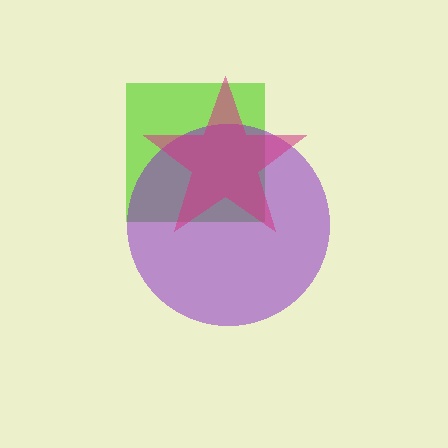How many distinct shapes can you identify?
There are 3 distinct shapes: a lime square, a purple circle, a magenta star.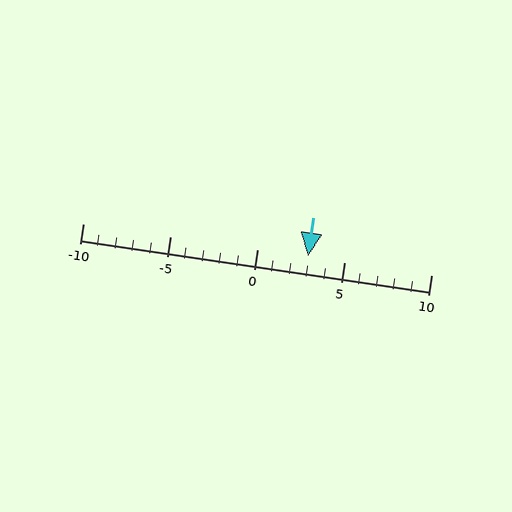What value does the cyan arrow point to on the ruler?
The cyan arrow points to approximately 3.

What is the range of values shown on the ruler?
The ruler shows values from -10 to 10.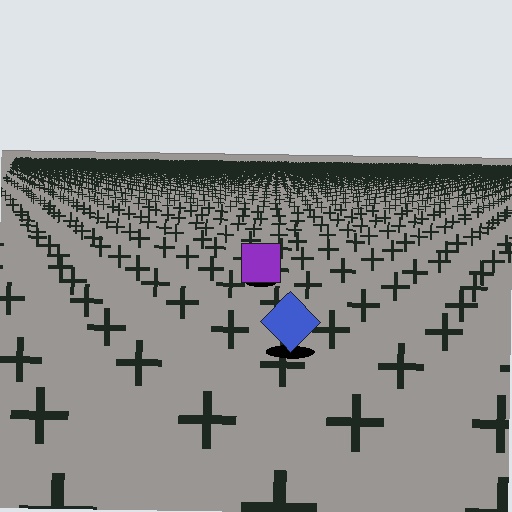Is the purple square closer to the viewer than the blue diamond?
No. The blue diamond is closer — you can tell from the texture gradient: the ground texture is coarser near it.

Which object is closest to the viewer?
The blue diamond is closest. The texture marks near it are larger and more spread out.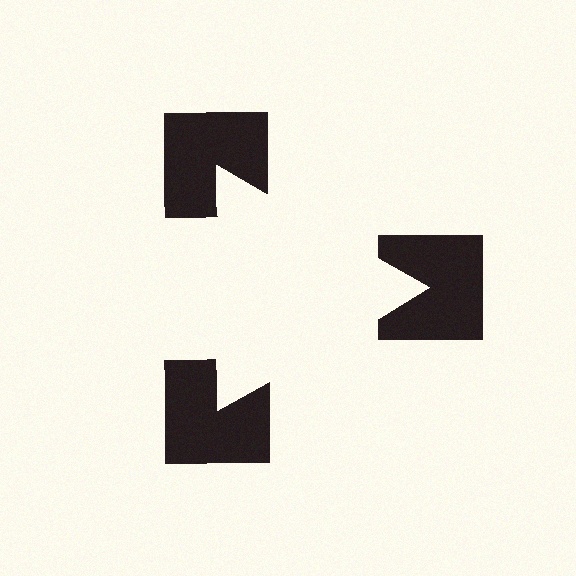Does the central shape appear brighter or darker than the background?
It typically appears slightly brighter than the background, even though no actual brightness change is drawn.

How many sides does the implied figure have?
3 sides.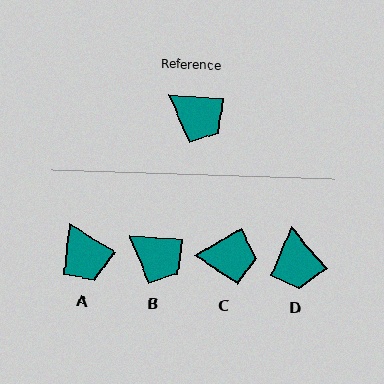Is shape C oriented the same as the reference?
No, it is off by about 34 degrees.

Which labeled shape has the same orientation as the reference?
B.